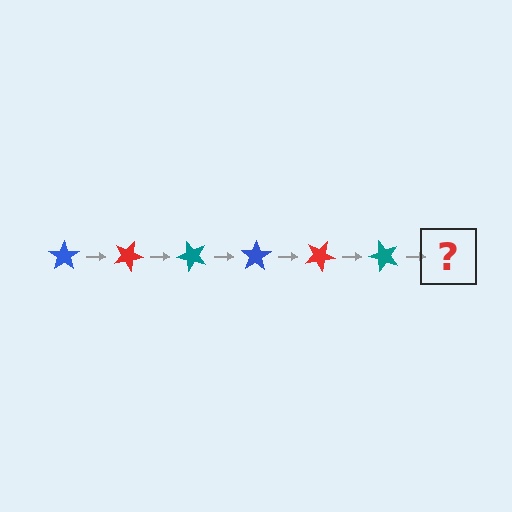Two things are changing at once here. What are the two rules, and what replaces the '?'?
The two rules are that it rotates 25 degrees each step and the color cycles through blue, red, and teal. The '?' should be a blue star, rotated 150 degrees from the start.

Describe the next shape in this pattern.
It should be a blue star, rotated 150 degrees from the start.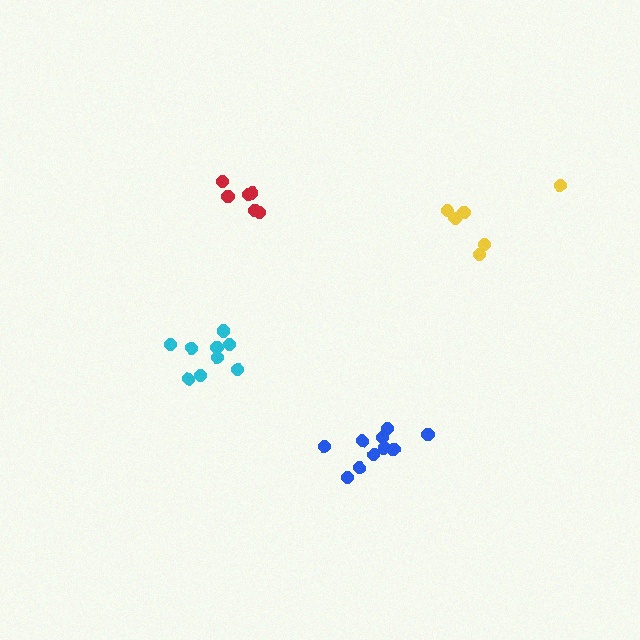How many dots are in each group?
Group 1: 6 dots, Group 2: 9 dots, Group 3: 6 dots, Group 4: 10 dots (31 total).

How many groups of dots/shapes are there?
There are 4 groups.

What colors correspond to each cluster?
The clusters are colored: yellow, cyan, red, blue.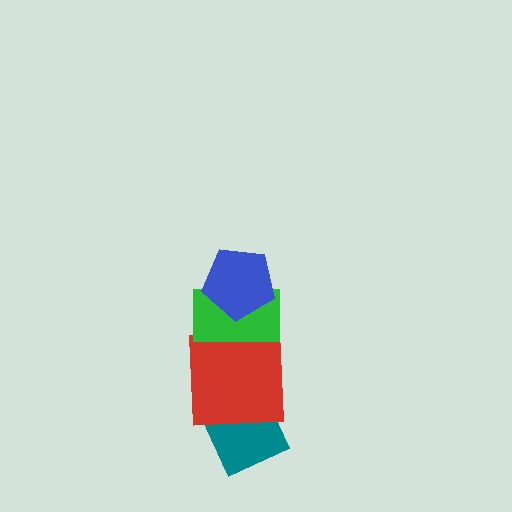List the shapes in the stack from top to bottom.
From top to bottom: the blue pentagon, the green rectangle, the red square, the teal diamond.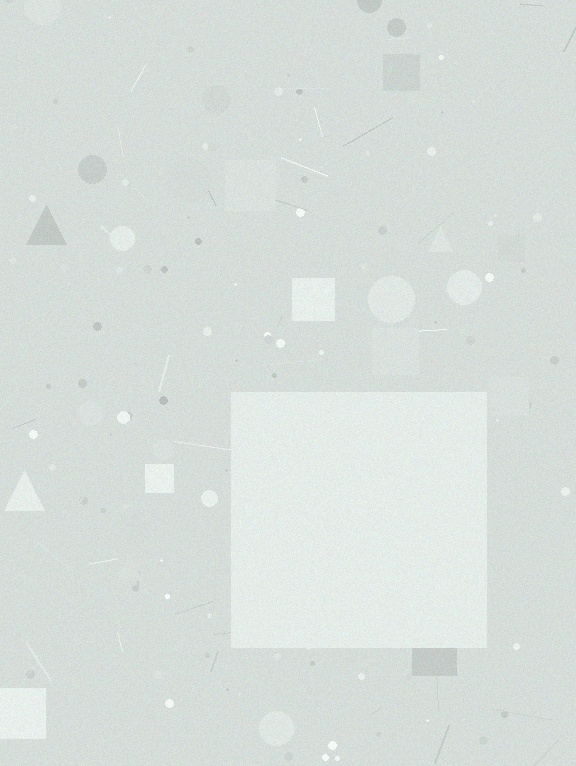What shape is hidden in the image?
A square is hidden in the image.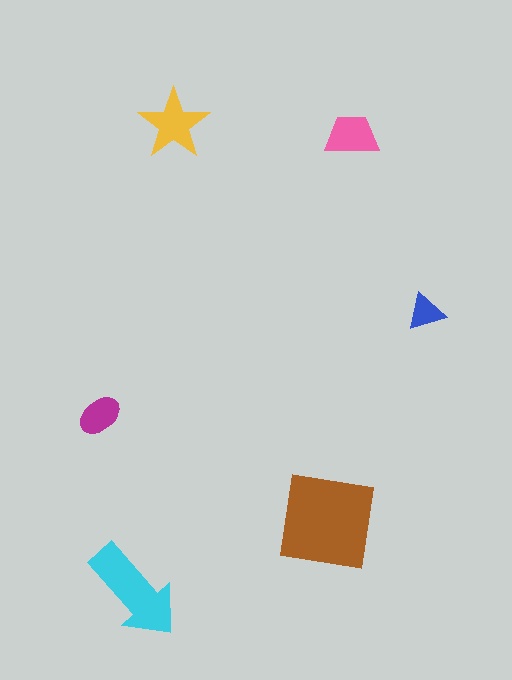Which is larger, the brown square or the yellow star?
The brown square.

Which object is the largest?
The brown square.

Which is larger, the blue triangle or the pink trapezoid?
The pink trapezoid.